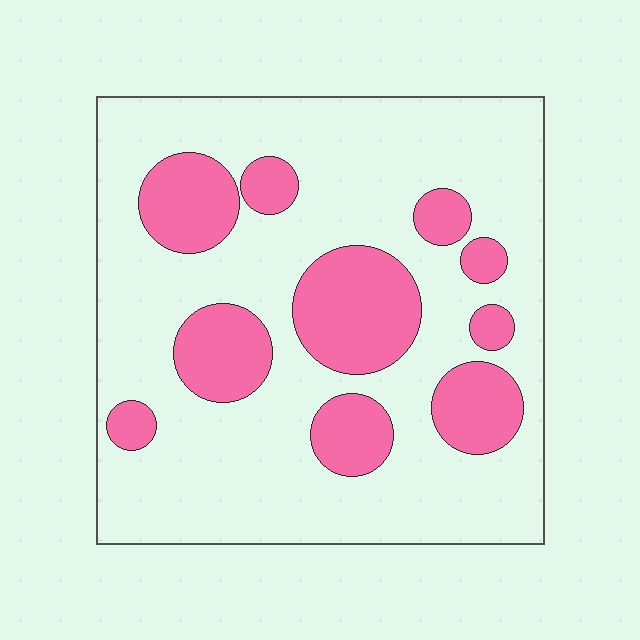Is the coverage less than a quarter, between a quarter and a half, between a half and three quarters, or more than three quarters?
Between a quarter and a half.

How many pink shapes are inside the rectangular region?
10.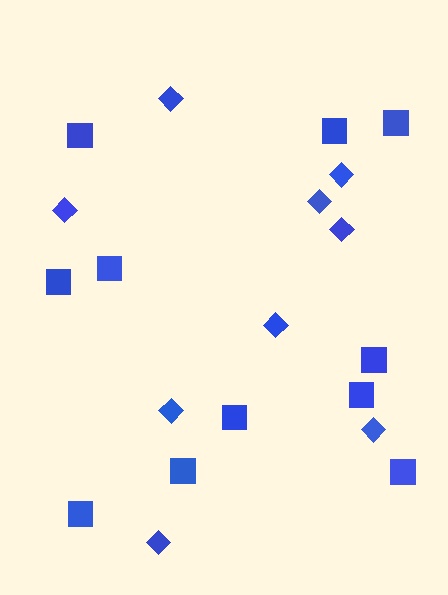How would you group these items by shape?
There are 2 groups: one group of diamonds (9) and one group of squares (11).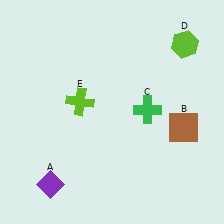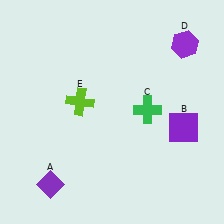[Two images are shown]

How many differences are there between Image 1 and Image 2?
There are 2 differences between the two images.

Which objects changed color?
B changed from brown to purple. D changed from lime to purple.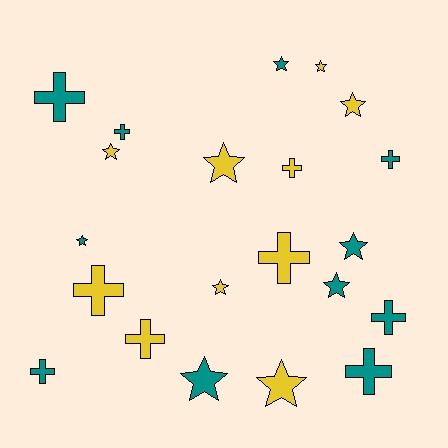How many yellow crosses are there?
There are 4 yellow crosses.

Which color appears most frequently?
Teal, with 11 objects.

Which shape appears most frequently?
Star, with 11 objects.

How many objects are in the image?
There are 21 objects.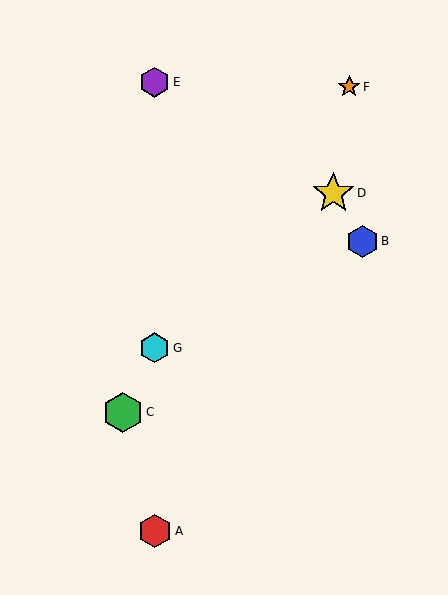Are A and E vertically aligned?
Yes, both are at x≈155.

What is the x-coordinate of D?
Object D is at x≈333.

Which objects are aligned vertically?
Objects A, E, G are aligned vertically.